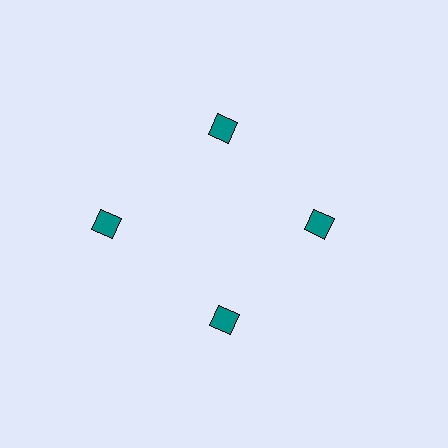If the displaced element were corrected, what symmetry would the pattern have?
It would have 4-fold rotational symmetry — the pattern would map onto itself every 90 degrees.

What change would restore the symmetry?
The symmetry would be restored by moving it inward, back onto the ring so that all 4 squares sit at equal angles and equal distance from the center.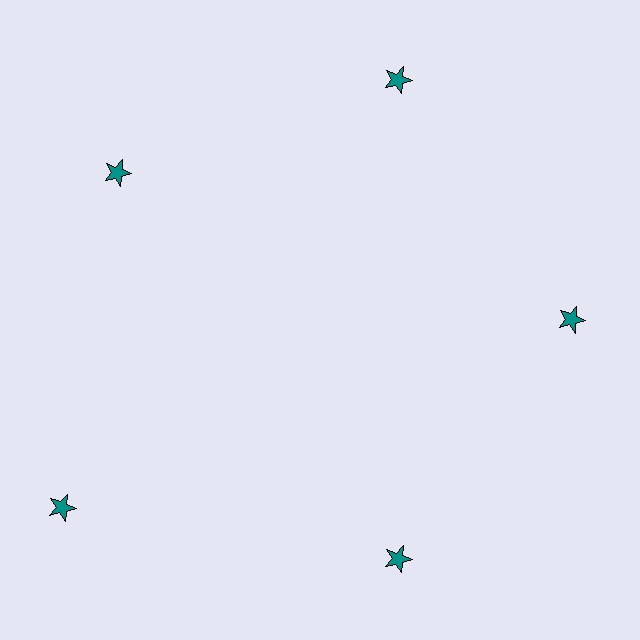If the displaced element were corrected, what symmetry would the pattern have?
It would have 5-fold rotational symmetry — the pattern would map onto itself every 72 degrees.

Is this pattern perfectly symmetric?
No. The 5 teal stars are arranged in a ring, but one element near the 8 o'clock position is pushed outward from the center, breaking the 5-fold rotational symmetry.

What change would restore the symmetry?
The symmetry would be restored by moving it inward, back onto the ring so that all 5 stars sit at equal angles and equal distance from the center.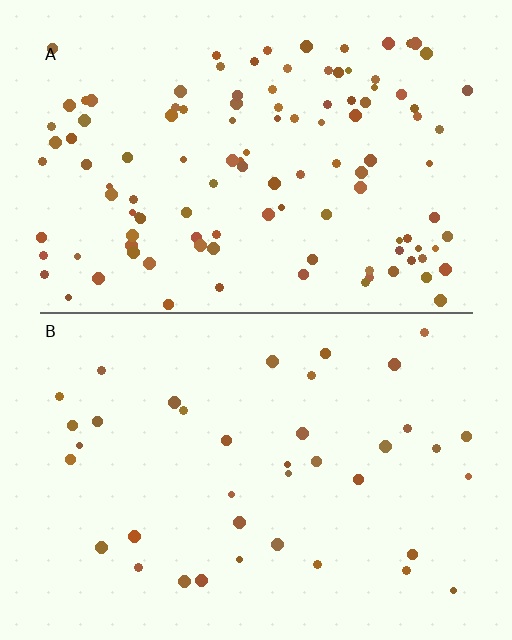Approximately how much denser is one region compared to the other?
Approximately 3.0× — region A over region B.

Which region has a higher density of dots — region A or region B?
A (the top).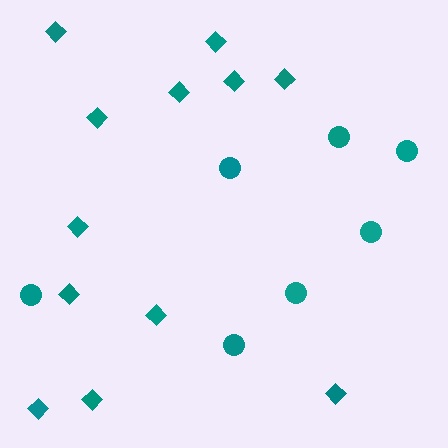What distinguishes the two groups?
There are 2 groups: one group of circles (7) and one group of diamonds (12).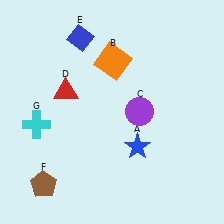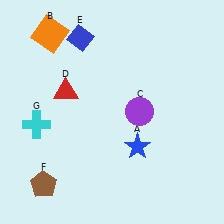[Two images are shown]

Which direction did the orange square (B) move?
The orange square (B) moved left.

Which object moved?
The orange square (B) moved left.